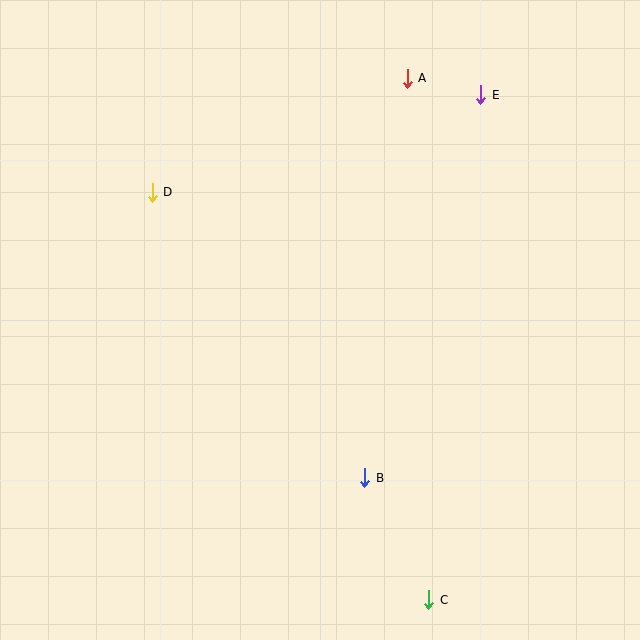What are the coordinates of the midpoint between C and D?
The midpoint between C and D is at (291, 396).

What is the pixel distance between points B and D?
The distance between B and D is 356 pixels.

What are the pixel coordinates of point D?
Point D is at (152, 192).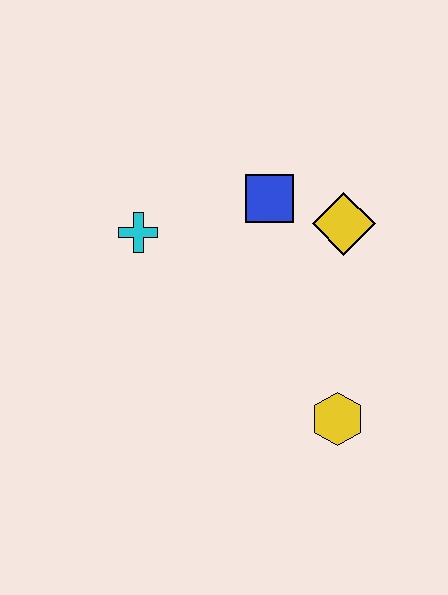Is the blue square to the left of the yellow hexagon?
Yes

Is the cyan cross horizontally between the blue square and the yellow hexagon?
No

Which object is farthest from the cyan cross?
The yellow hexagon is farthest from the cyan cross.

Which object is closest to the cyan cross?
The blue square is closest to the cyan cross.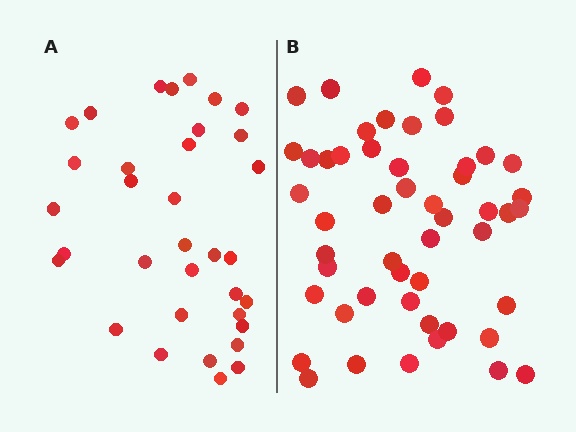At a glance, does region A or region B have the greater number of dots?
Region B (the right region) has more dots.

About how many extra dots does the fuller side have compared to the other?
Region B has approximately 15 more dots than region A.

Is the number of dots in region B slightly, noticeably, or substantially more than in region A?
Region B has substantially more. The ratio is roughly 1.5 to 1.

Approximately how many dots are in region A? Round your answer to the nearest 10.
About 30 dots. (The exact count is 34, which rounds to 30.)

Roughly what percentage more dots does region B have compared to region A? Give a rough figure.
About 45% more.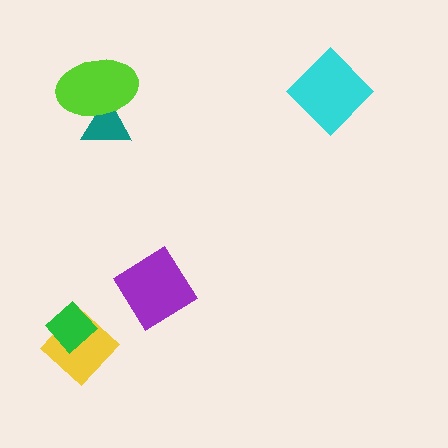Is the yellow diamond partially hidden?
Yes, it is partially covered by another shape.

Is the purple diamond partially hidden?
No, no other shape covers it.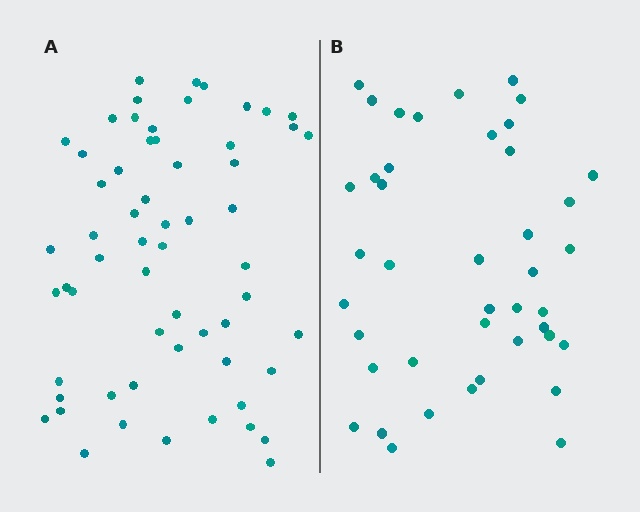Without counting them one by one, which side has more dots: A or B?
Region A (the left region) has more dots.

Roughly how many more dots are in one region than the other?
Region A has approximately 20 more dots than region B.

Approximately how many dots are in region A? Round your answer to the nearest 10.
About 60 dots.